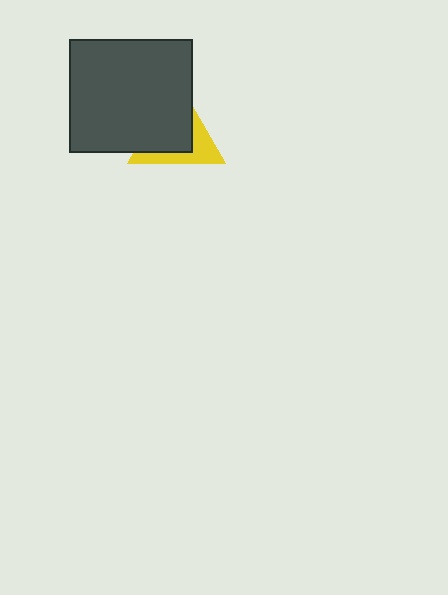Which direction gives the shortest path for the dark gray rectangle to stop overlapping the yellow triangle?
Moving toward the upper-left gives the shortest separation.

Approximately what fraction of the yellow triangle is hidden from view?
Roughly 63% of the yellow triangle is hidden behind the dark gray rectangle.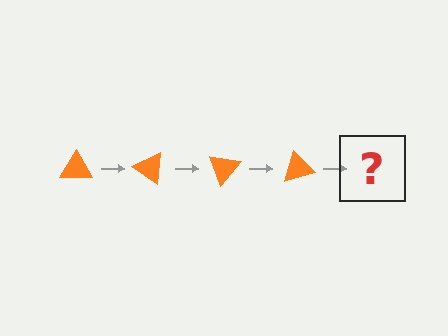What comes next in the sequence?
The next element should be an orange triangle rotated 140 degrees.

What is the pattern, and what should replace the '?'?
The pattern is that the triangle rotates 35 degrees each step. The '?' should be an orange triangle rotated 140 degrees.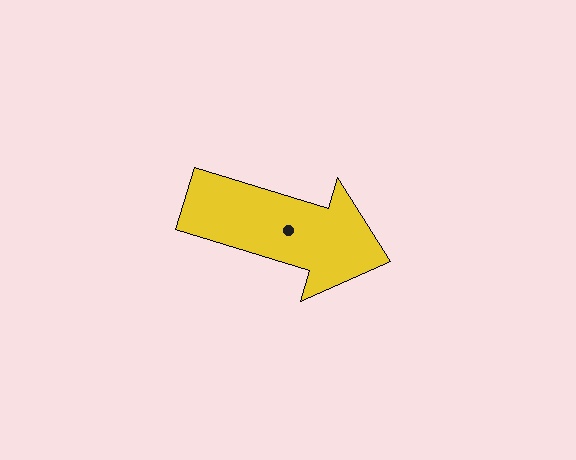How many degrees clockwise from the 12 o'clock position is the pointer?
Approximately 107 degrees.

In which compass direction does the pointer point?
East.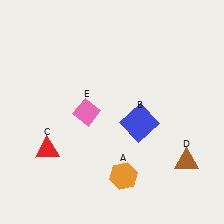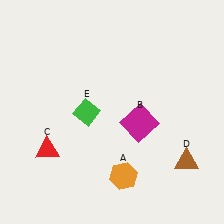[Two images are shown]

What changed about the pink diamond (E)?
In Image 1, E is pink. In Image 2, it changed to green.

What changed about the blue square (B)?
In Image 1, B is blue. In Image 2, it changed to magenta.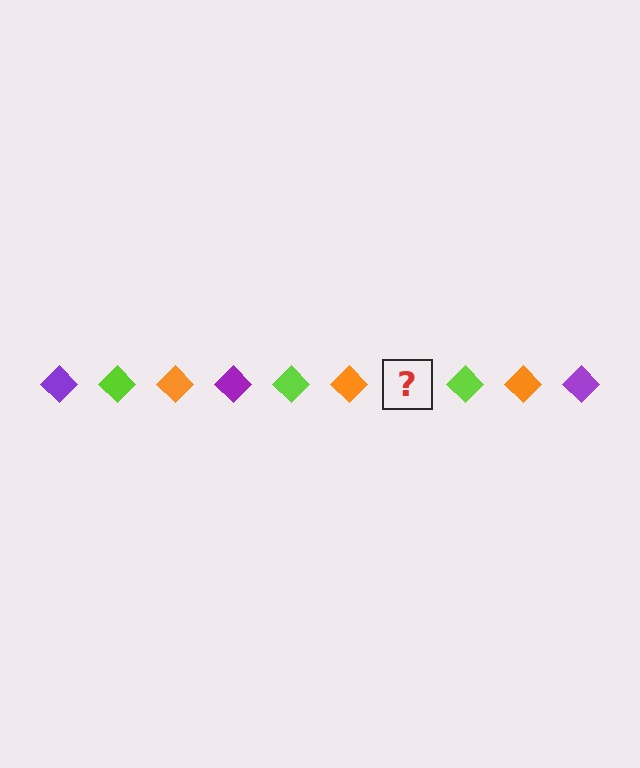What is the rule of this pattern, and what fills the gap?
The rule is that the pattern cycles through purple, lime, orange diamonds. The gap should be filled with a purple diamond.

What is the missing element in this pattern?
The missing element is a purple diamond.